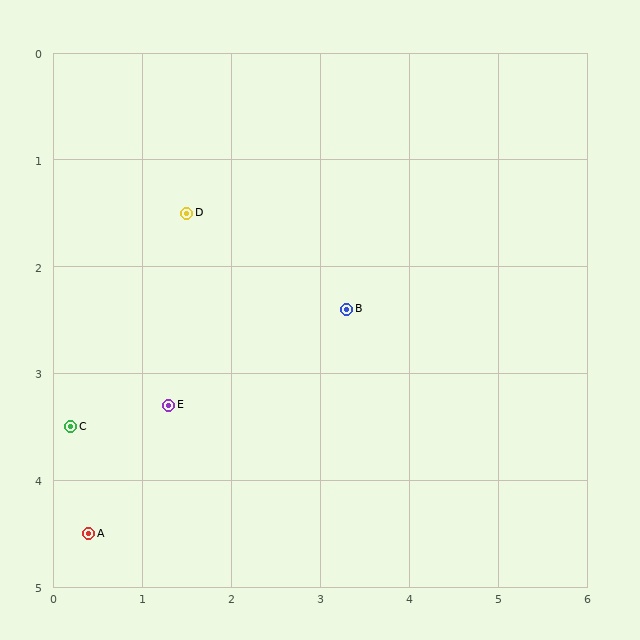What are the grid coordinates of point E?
Point E is at approximately (1.3, 3.3).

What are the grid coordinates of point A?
Point A is at approximately (0.4, 4.5).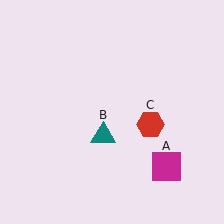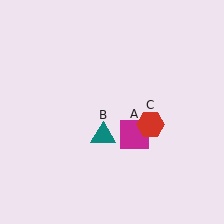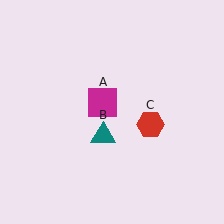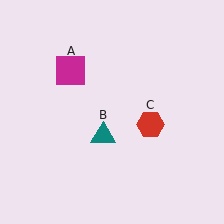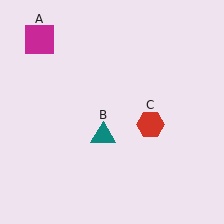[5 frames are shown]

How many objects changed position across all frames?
1 object changed position: magenta square (object A).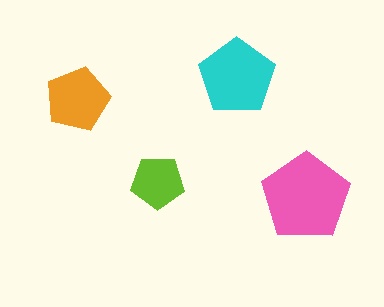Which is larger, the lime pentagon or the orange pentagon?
The orange one.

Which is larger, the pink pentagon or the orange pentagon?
The pink one.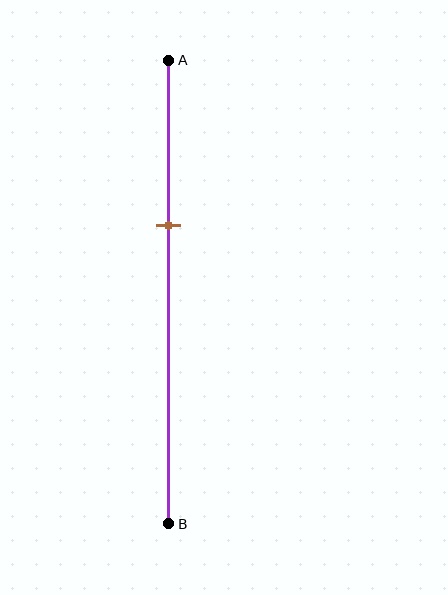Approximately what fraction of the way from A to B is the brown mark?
The brown mark is approximately 35% of the way from A to B.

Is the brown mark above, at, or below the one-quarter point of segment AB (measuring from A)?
The brown mark is below the one-quarter point of segment AB.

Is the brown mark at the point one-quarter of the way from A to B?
No, the mark is at about 35% from A, not at the 25% one-quarter point.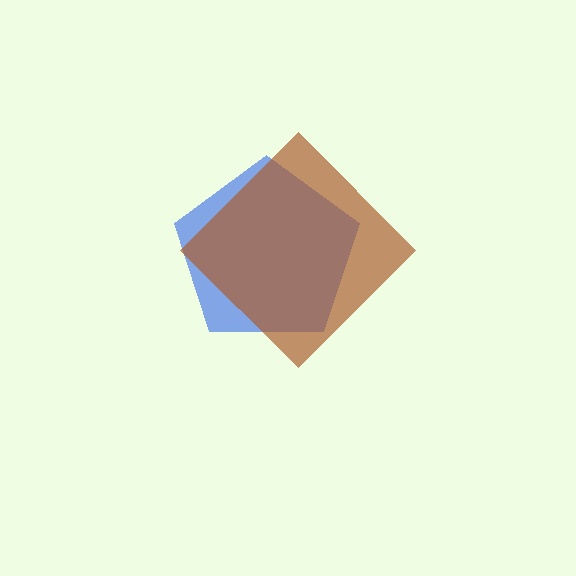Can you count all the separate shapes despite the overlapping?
Yes, there are 2 separate shapes.